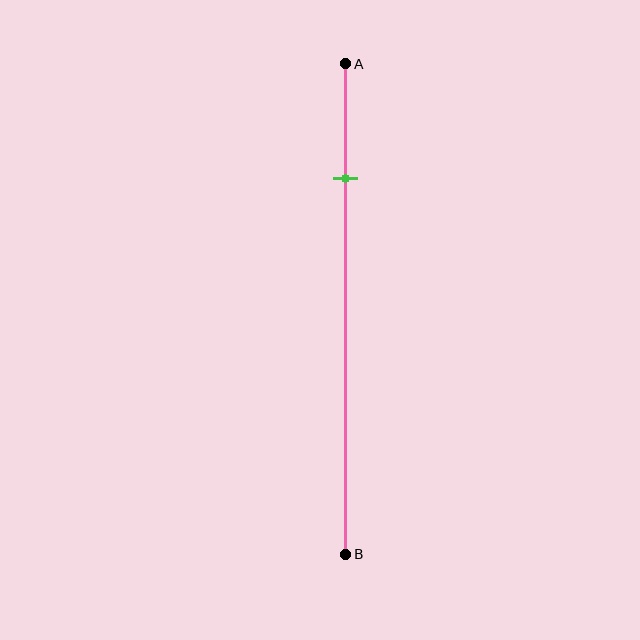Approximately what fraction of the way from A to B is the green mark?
The green mark is approximately 25% of the way from A to B.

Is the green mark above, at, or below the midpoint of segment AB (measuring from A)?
The green mark is above the midpoint of segment AB.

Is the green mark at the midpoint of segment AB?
No, the mark is at about 25% from A, not at the 50% midpoint.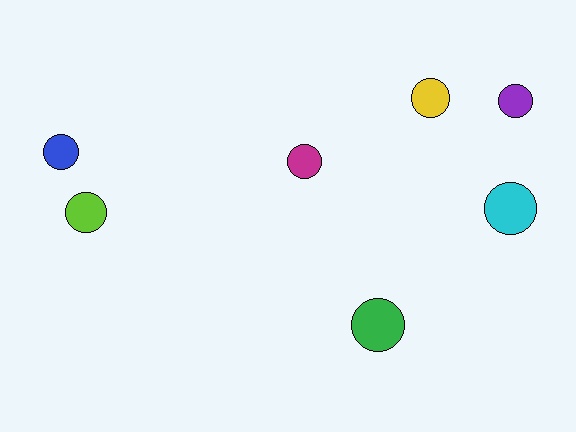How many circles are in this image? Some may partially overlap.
There are 7 circles.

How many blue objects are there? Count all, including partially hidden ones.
There is 1 blue object.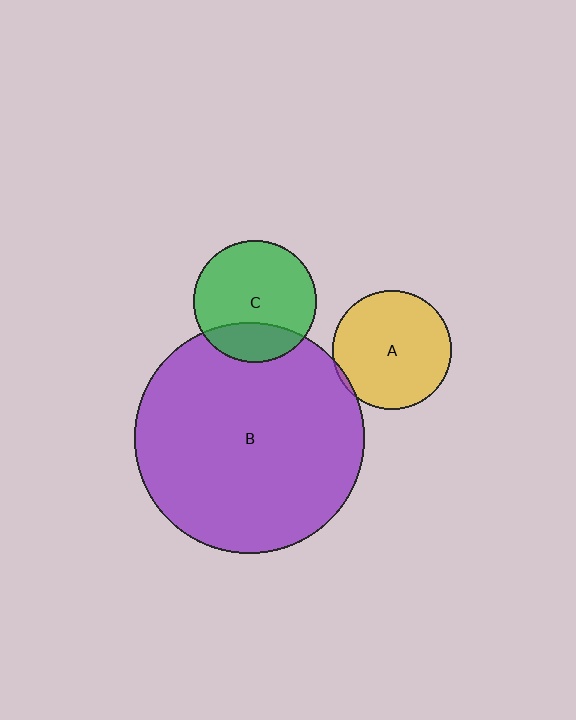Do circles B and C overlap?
Yes.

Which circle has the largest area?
Circle B (purple).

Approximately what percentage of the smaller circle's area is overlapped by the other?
Approximately 25%.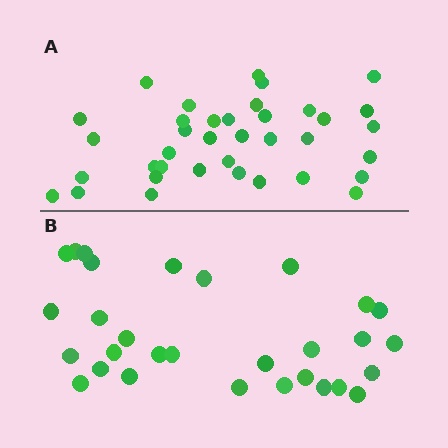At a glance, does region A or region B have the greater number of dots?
Region A (the top region) has more dots.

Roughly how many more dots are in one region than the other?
Region A has roughly 8 or so more dots than region B.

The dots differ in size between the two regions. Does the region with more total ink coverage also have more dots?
No. Region B has more total ink coverage because its dots are larger, but region A actually contains more individual dots. Total area can be misleading — the number of items is what matters here.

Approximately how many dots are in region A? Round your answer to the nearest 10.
About 40 dots. (The exact count is 37, which rounds to 40.)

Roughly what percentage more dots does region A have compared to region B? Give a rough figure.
About 25% more.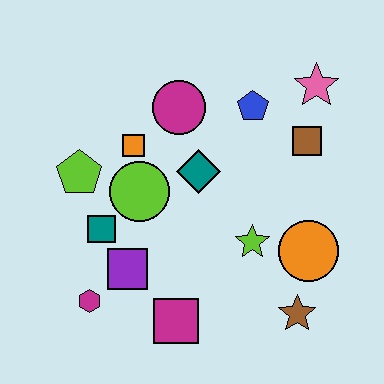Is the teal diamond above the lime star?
Yes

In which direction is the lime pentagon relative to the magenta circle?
The lime pentagon is to the left of the magenta circle.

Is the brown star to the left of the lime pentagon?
No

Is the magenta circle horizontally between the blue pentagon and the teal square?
Yes